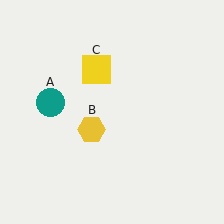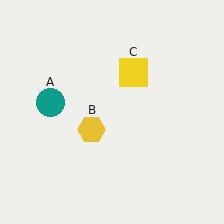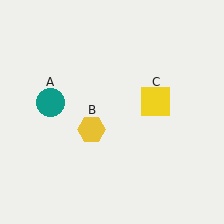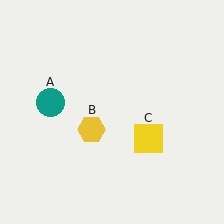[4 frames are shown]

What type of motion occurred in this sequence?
The yellow square (object C) rotated clockwise around the center of the scene.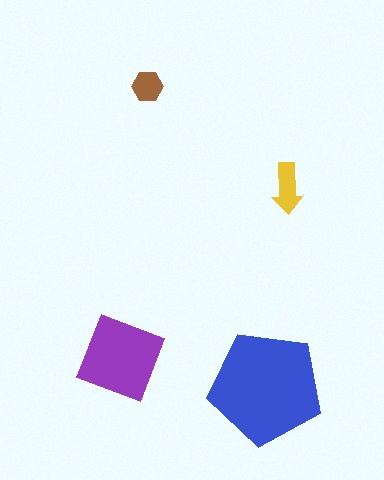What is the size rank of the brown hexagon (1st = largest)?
4th.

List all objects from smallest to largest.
The brown hexagon, the yellow arrow, the purple diamond, the blue pentagon.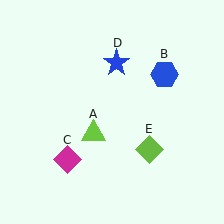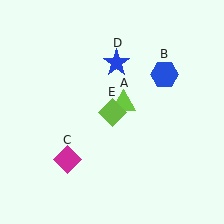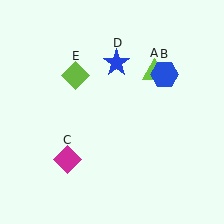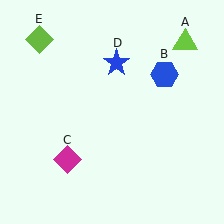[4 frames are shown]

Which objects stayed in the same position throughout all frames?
Blue hexagon (object B) and magenta diamond (object C) and blue star (object D) remained stationary.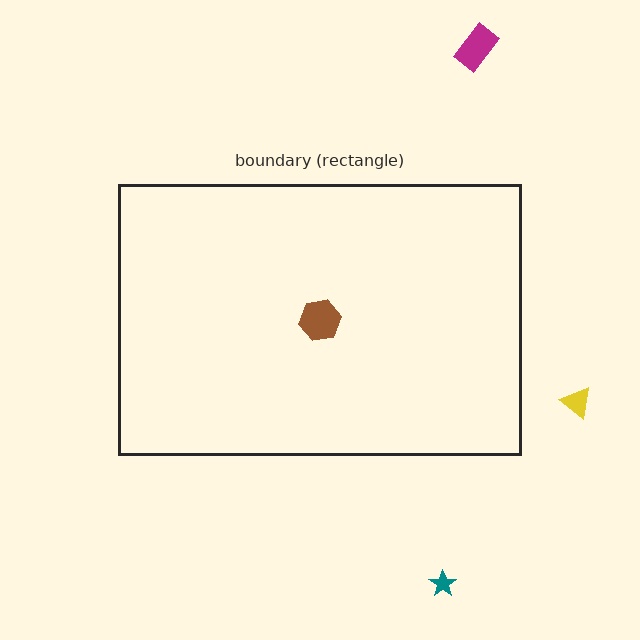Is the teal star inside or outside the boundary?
Outside.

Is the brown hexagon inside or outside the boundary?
Inside.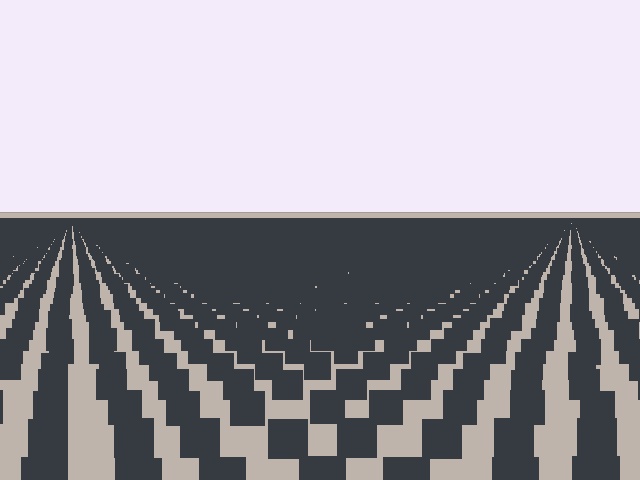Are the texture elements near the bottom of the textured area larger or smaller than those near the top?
Larger. Near the bottom, elements are closer to the viewer and appear at a bigger on-screen size.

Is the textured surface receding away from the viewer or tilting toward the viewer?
The surface is receding away from the viewer. Texture elements get smaller and denser toward the top.